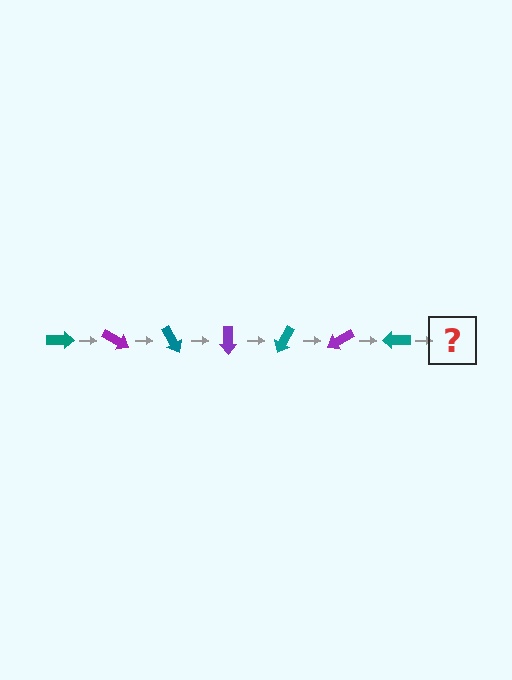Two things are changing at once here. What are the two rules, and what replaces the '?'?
The two rules are that it rotates 30 degrees each step and the color cycles through teal and purple. The '?' should be a purple arrow, rotated 210 degrees from the start.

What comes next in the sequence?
The next element should be a purple arrow, rotated 210 degrees from the start.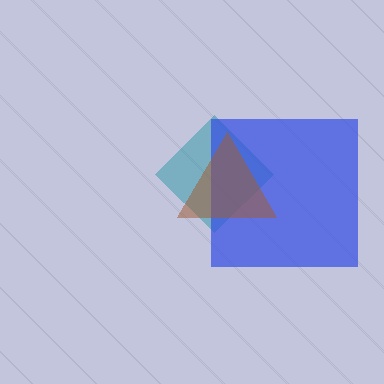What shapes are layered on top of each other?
The layered shapes are: a teal diamond, a blue square, a brown triangle.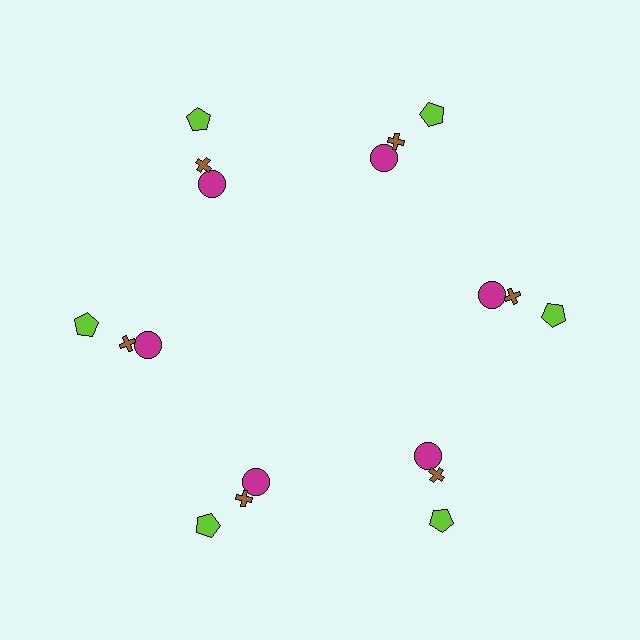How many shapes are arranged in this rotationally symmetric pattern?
There are 18 shapes, arranged in 6 groups of 3.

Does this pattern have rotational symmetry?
Yes, this pattern has 6-fold rotational symmetry. It looks the same after rotating 60 degrees around the center.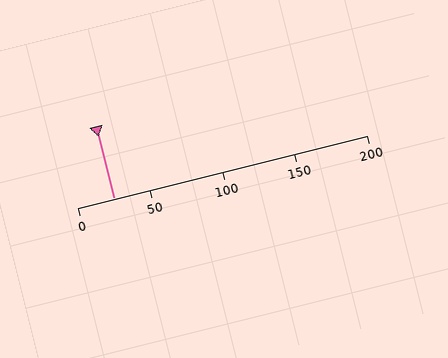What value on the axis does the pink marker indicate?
The marker indicates approximately 25.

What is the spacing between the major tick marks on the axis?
The major ticks are spaced 50 apart.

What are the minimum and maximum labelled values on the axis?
The axis runs from 0 to 200.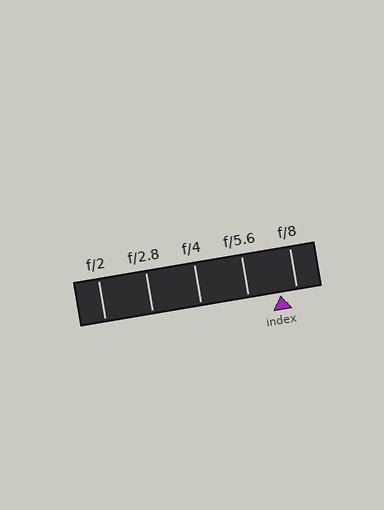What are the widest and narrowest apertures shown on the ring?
The widest aperture shown is f/2 and the narrowest is f/8.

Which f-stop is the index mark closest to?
The index mark is closest to f/8.